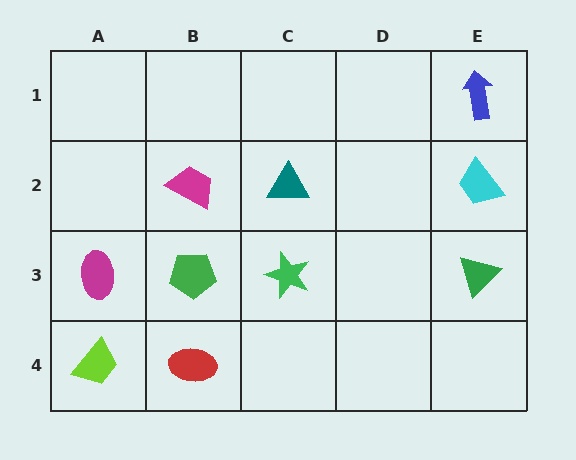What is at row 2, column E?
A cyan trapezoid.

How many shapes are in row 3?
4 shapes.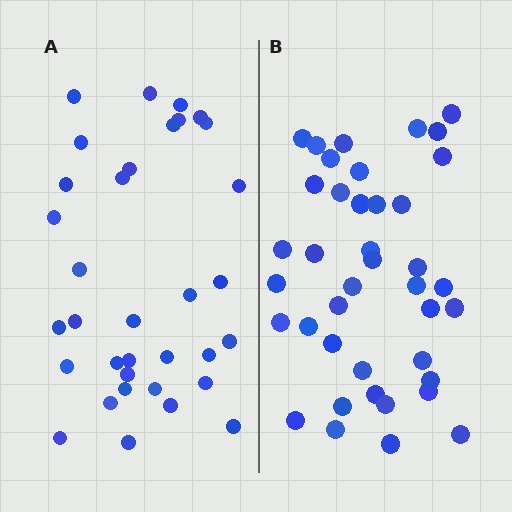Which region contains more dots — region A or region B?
Region B (the right region) has more dots.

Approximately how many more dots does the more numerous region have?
Region B has about 6 more dots than region A.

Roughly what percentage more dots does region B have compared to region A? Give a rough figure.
About 20% more.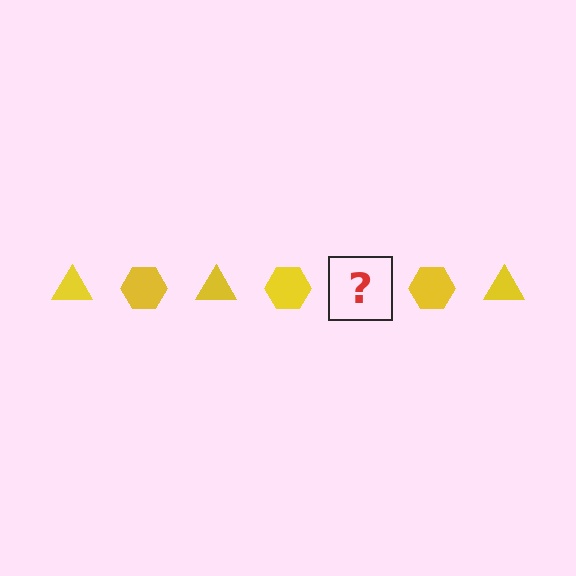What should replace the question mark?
The question mark should be replaced with a yellow triangle.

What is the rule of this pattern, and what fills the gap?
The rule is that the pattern cycles through triangle, hexagon shapes in yellow. The gap should be filled with a yellow triangle.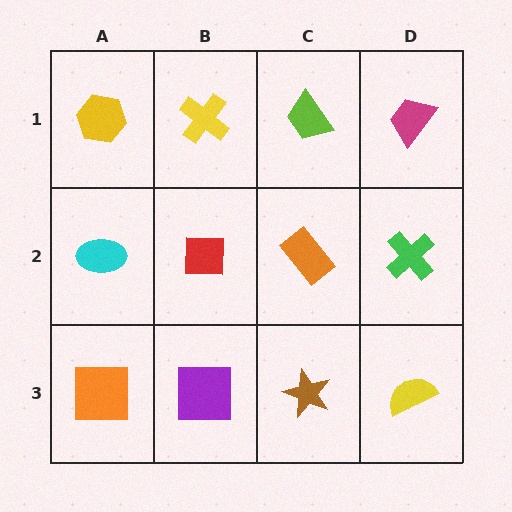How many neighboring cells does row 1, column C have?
3.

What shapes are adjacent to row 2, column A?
A yellow hexagon (row 1, column A), an orange square (row 3, column A), a red square (row 2, column B).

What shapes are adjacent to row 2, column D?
A magenta trapezoid (row 1, column D), a yellow semicircle (row 3, column D), an orange rectangle (row 2, column C).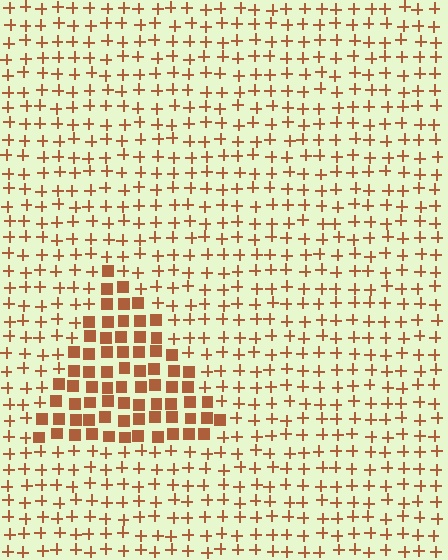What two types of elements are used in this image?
The image uses squares inside the triangle region and plus signs outside it.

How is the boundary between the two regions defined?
The boundary is defined by a change in element shape: squares inside vs. plus signs outside. All elements share the same color and spacing.